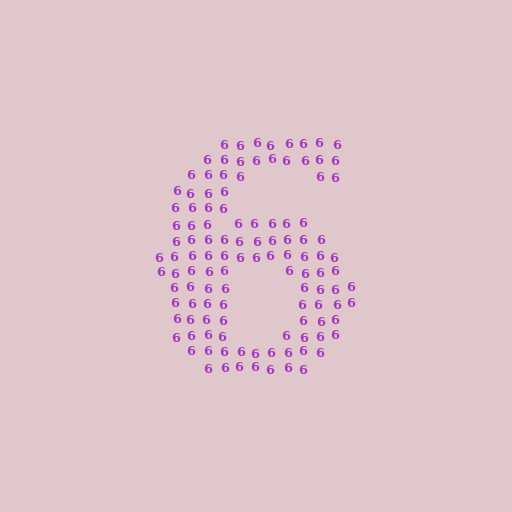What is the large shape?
The large shape is the digit 6.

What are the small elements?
The small elements are digit 6's.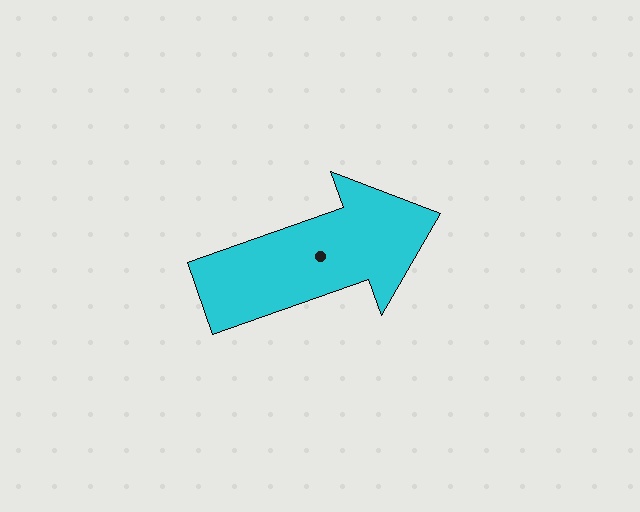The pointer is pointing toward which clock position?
Roughly 2 o'clock.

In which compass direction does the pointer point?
East.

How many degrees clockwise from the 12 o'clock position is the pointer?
Approximately 71 degrees.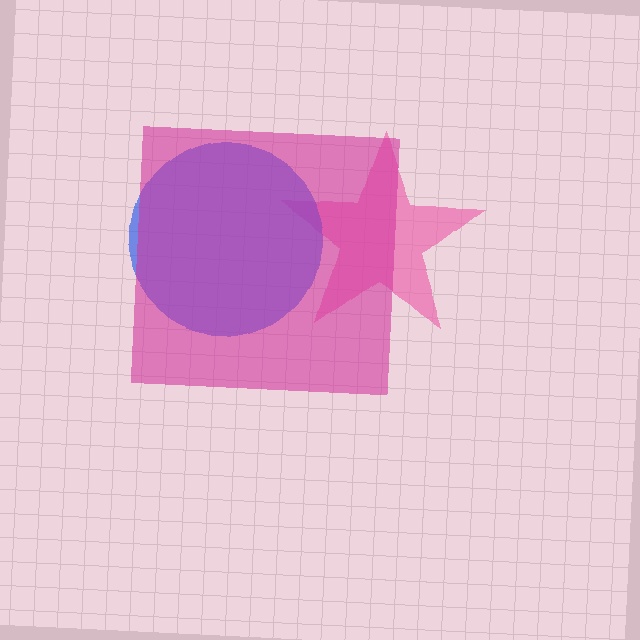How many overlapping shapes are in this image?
There are 3 overlapping shapes in the image.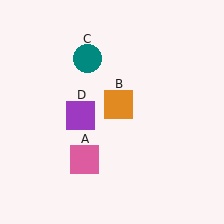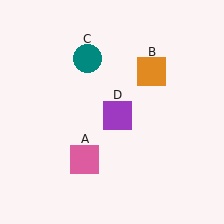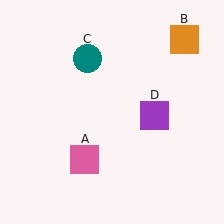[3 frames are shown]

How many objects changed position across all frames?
2 objects changed position: orange square (object B), purple square (object D).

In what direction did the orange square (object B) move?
The orange square (object B) moved up and to the right.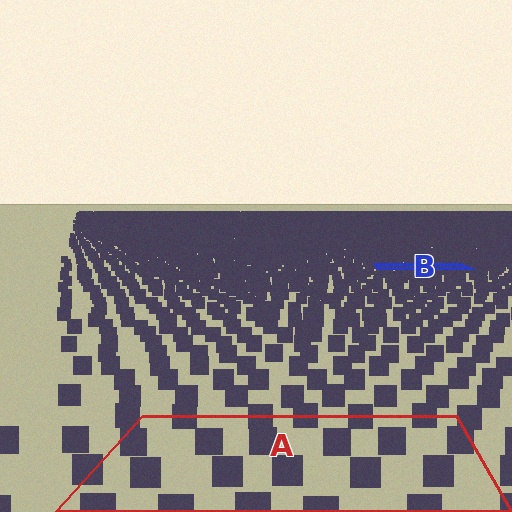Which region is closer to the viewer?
Region A is closer. The texture elements there are larger and more spread out.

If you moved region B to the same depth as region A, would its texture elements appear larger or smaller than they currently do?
They would appear larger. At a closer depth, the same texture elements are projected at a bigger on-screen size.